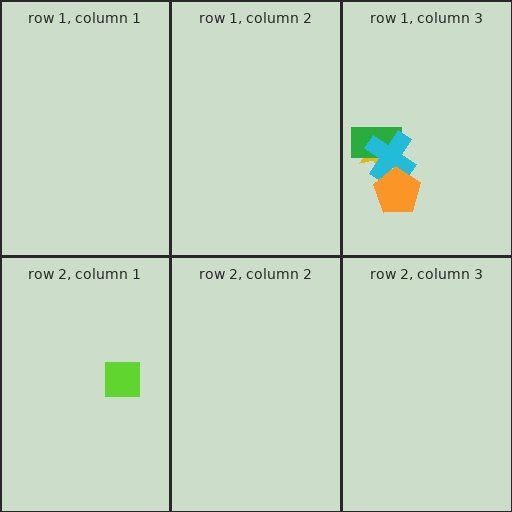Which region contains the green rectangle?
The row 1, column 3 region.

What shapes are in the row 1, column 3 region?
The yellow star, the green rectangle, the cyan cross, the orange pentagon.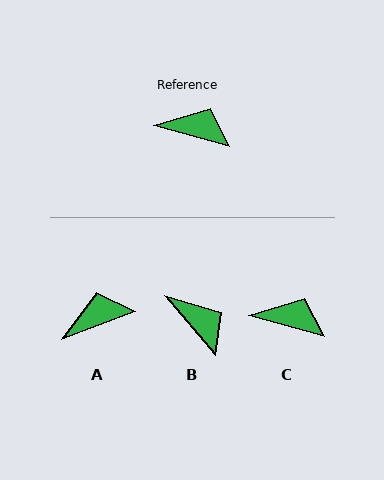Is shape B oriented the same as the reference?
No, it is off by about 34 degrees.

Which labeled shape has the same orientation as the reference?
C.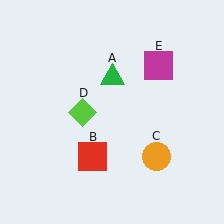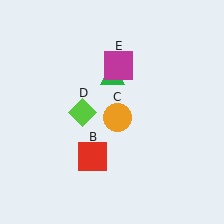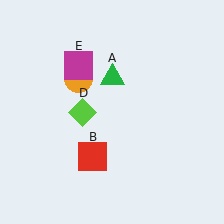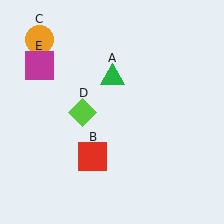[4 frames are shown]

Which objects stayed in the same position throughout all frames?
Green triangle (object A) and red square (object B) and lime diamond (object D) remained stationary.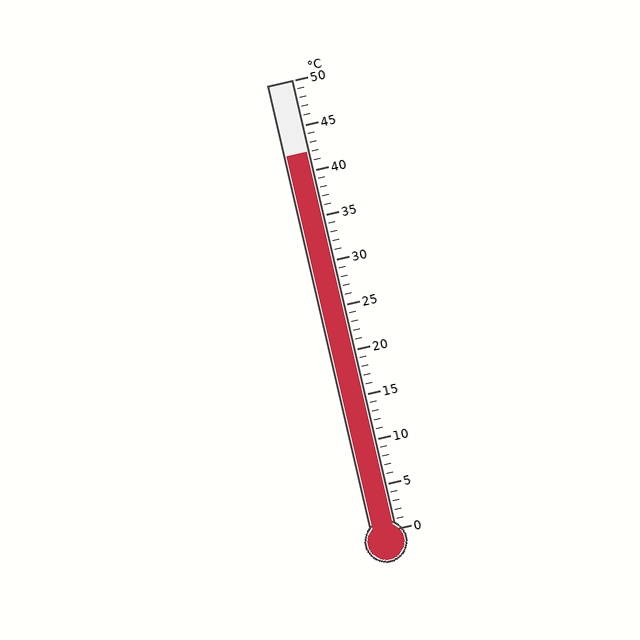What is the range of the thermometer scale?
The thermometer scale ranges from 0°C to 50°C.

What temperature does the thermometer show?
The thermometer shows approximately 42°C.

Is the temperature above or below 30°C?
The temperature is above 30°C.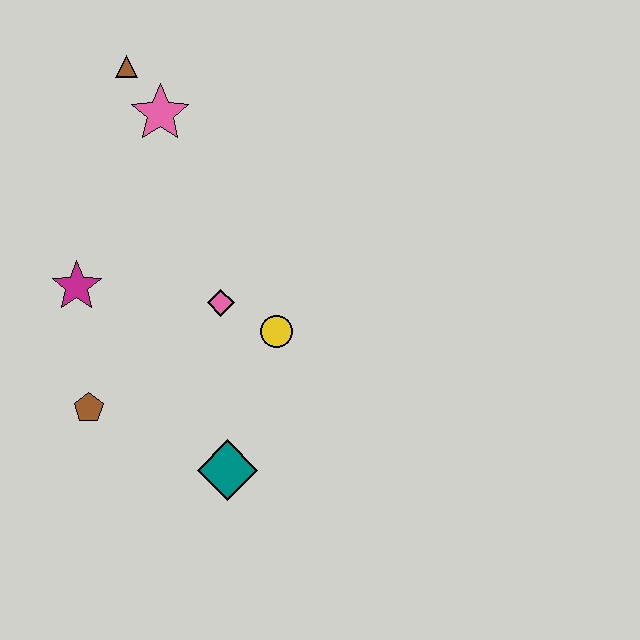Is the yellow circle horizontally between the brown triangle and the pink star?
No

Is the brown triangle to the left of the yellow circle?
Yes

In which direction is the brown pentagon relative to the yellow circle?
The brown pentagon is to the left of the yellow circle.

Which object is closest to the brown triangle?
The pink star is closest to the brown triangle.